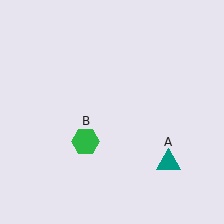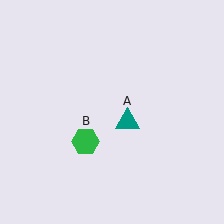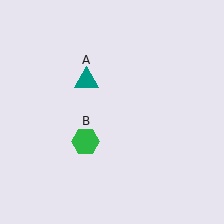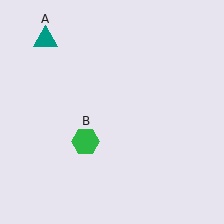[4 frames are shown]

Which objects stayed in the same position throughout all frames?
Green hexagon (object B) remained stationary.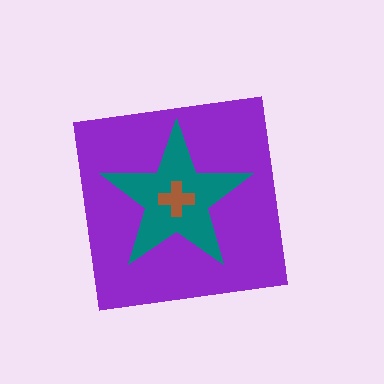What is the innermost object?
The brown cross.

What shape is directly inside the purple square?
The teal star.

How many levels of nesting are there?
3.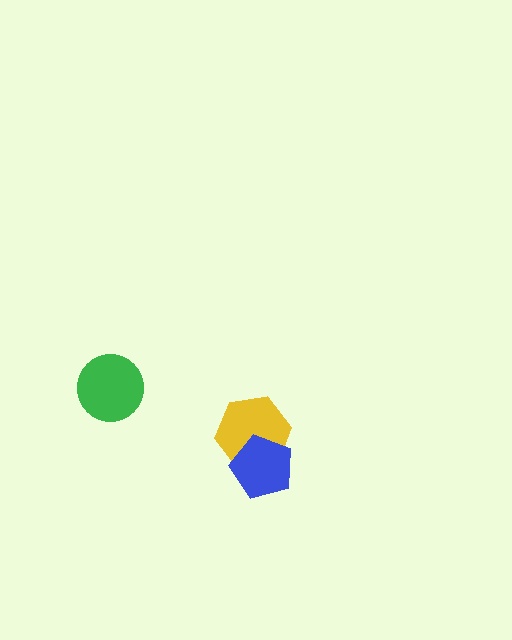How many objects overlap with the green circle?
0 objects overlap with the green circle.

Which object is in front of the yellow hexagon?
The blue pentagon is in front of the yellow hexagon.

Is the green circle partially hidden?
No, no other shape covers it.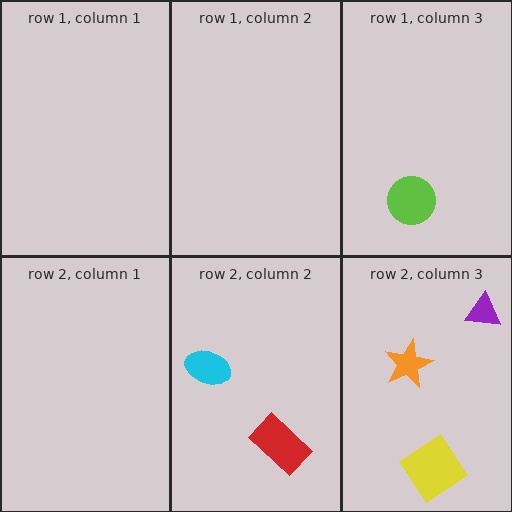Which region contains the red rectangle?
The row 2, column 2 region.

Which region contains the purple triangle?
The row 2, column 3 region.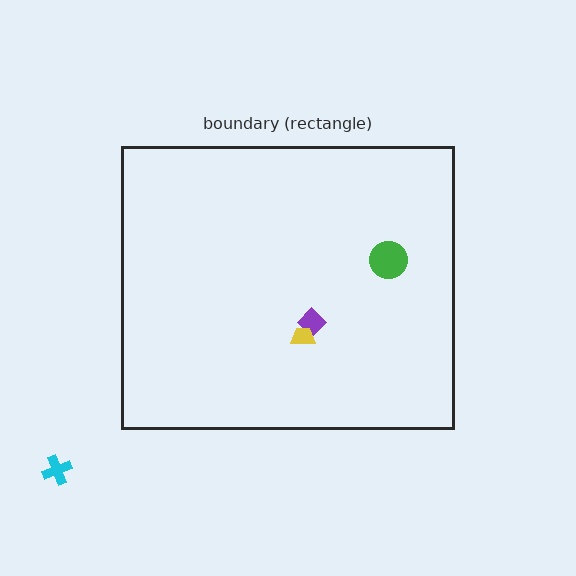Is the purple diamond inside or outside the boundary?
Inside.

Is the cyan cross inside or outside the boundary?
Outside.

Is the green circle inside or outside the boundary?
Inside.